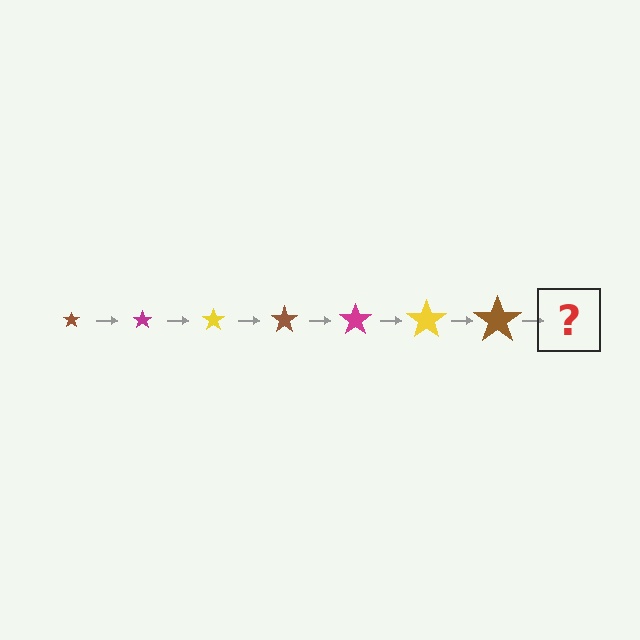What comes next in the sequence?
The next element should be a magenta star, larger than the previous one.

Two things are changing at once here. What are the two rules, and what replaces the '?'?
The two rules are that the star grows larger each step and the color cycles through brown, magenta, and yellow. The '?' should be a magenta star, larger than the previous one.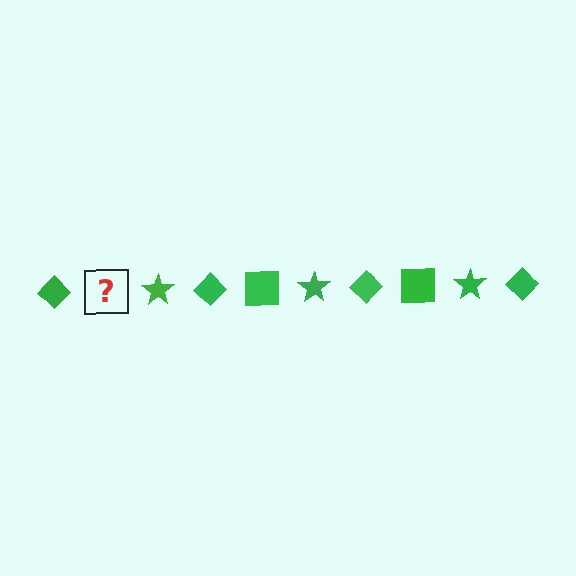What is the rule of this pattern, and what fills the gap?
The rule is that the pattern cycles through diamond, square, star shapes in green. The gap should be filled with a green square.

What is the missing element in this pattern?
The missing element is a green square.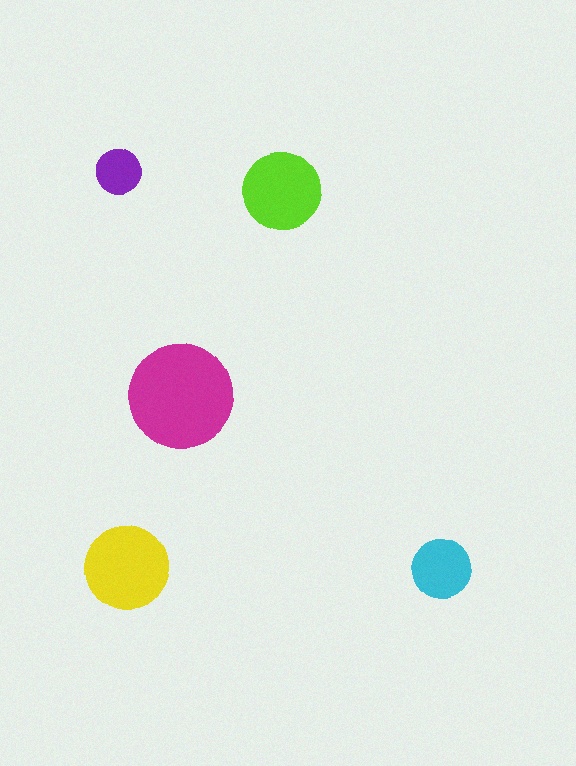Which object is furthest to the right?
The cyan circle is rightmost.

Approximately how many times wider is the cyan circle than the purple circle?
About 1.5 times wider.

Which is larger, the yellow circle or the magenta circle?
The magenta one.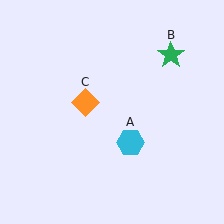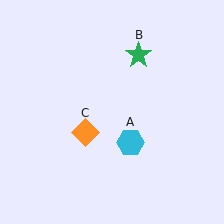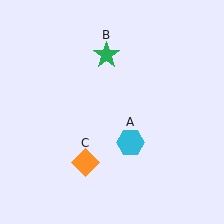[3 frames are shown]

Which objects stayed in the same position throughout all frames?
Cyan hexagon (object A) remained stationary.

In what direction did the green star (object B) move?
The green star (object B) moved left.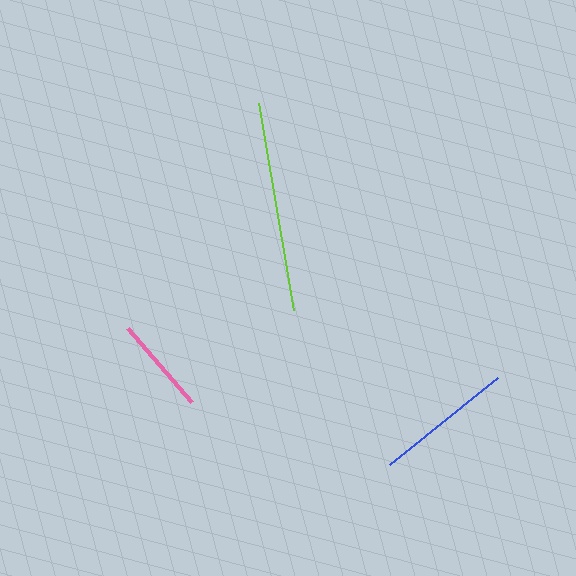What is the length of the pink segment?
The pink segment is approximately 98 pixels long.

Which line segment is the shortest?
The pink line is the shortest at approximately 98 pixels.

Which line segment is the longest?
The lime line is the longest at approximately 210 pixels.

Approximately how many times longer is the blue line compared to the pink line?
The blue line is approximately 1.4 times the length of the pink line.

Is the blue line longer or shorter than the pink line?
The blue line is longer than the pink line.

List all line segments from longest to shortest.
From longest to shortest: lime, blue, pink.